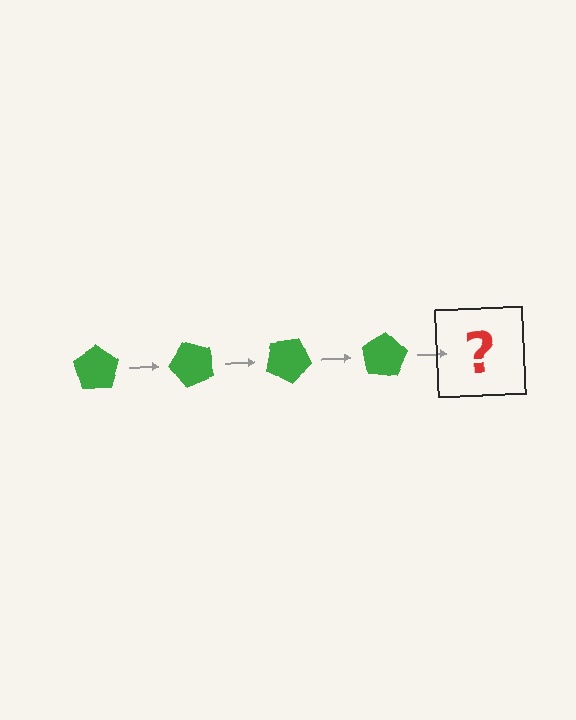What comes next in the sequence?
The next element should be a green pentagon rotated 200 degrees.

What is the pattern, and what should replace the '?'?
The pattern is that the pentagon rotates 50 degrees each step. The '?' should be a green pentagon rotated 200 degrees.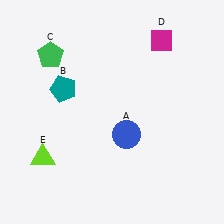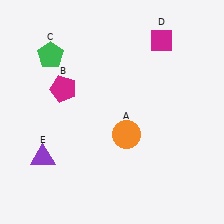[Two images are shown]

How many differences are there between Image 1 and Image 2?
There are 3 differences between the two images.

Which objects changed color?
A changed from blue to orange. B changed from teal to magenta. E changed from lime to purple.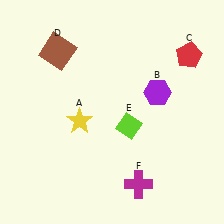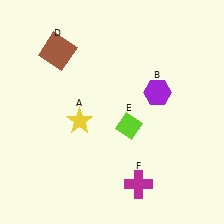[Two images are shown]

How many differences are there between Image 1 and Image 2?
There is 1 difference between the two images.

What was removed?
The red pentagon (C) was removed in Image 2.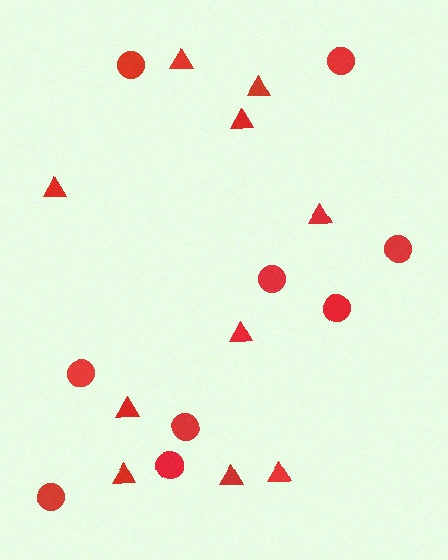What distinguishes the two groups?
There are 2 groups: one group of circles (9) and one group of triangles (10).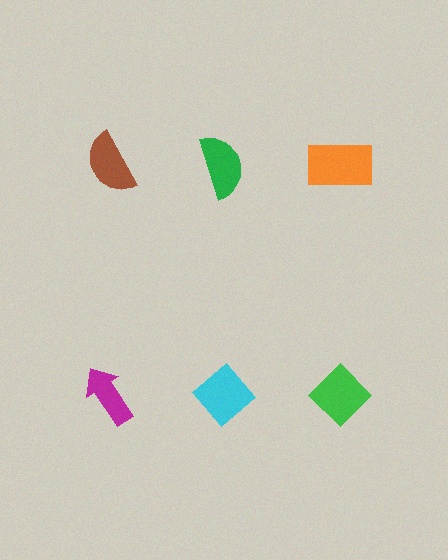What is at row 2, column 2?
A cyan diamond.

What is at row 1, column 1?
A brown semicircle.